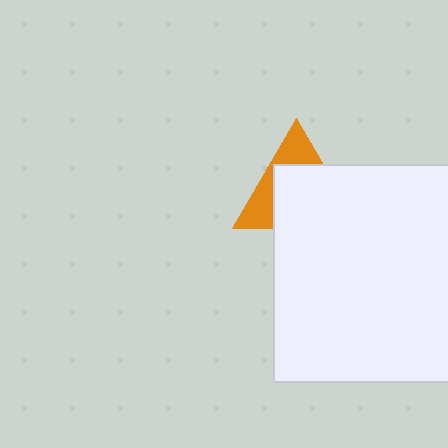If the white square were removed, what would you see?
You would see the complete orange triangle.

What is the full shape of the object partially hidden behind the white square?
The partially hidden object is an orange triangle.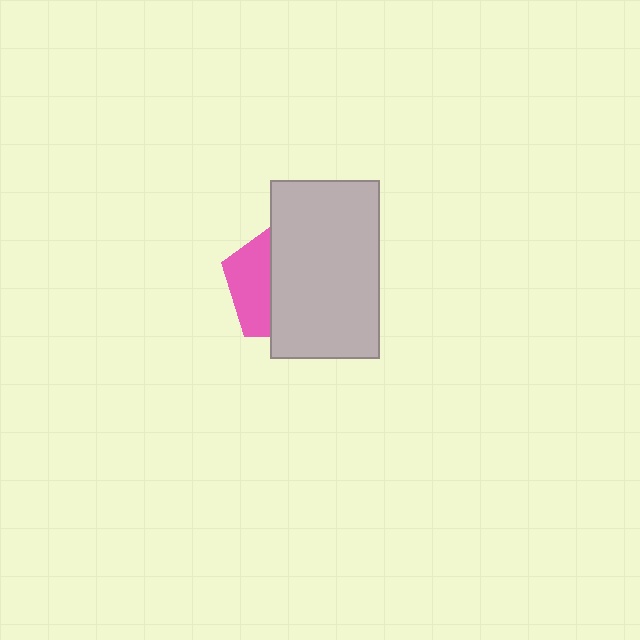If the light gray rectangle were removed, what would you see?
You would see the complete pink pentagon.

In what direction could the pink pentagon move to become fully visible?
The pink pentagon could move left. That would shift it out from behind the light gray rectangle entirely.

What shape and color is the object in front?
The object in front is a light gray rectangle.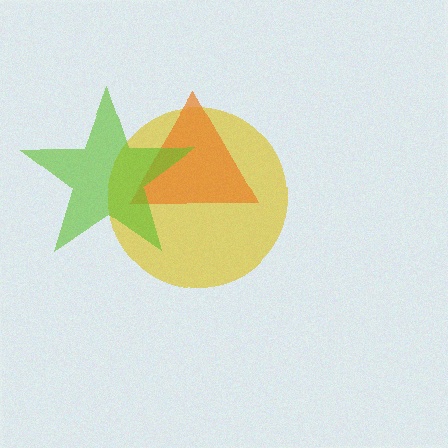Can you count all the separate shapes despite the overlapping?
Yes, there are 3 separate shapes.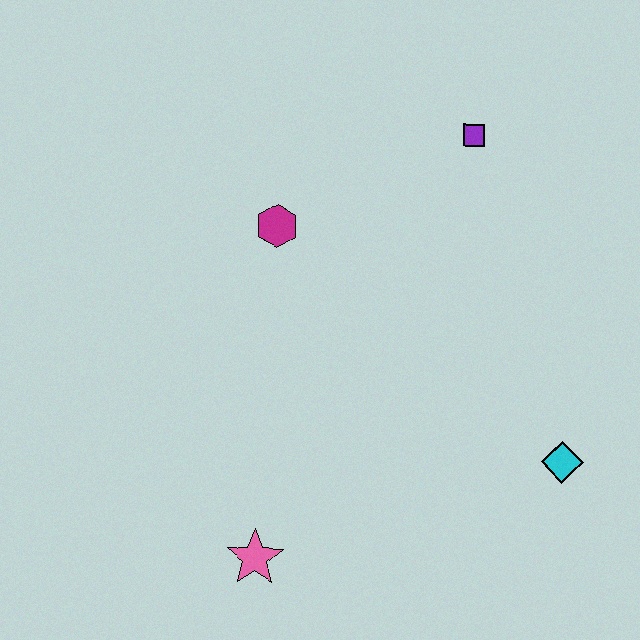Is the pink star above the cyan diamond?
No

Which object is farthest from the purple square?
The pink star is farthest from the purple square.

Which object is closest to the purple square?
The magenta hexagon is closest to the purple square.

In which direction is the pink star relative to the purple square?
The pink star is below the purple square.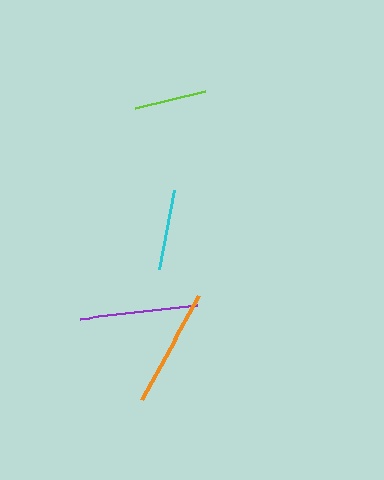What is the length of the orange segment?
The orange segment is approximately 119 pixels long.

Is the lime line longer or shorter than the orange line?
The orange line is longer than the lime line.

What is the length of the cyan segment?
The cyan segment is approximately 81 pixels long.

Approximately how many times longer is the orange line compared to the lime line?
The orange line is approximately 1.6 times the length of the lime line.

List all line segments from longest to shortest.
From longest to shortest: orange, purple, cyan, lime.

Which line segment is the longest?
The orange line is the longest at approximately 119 pixels.